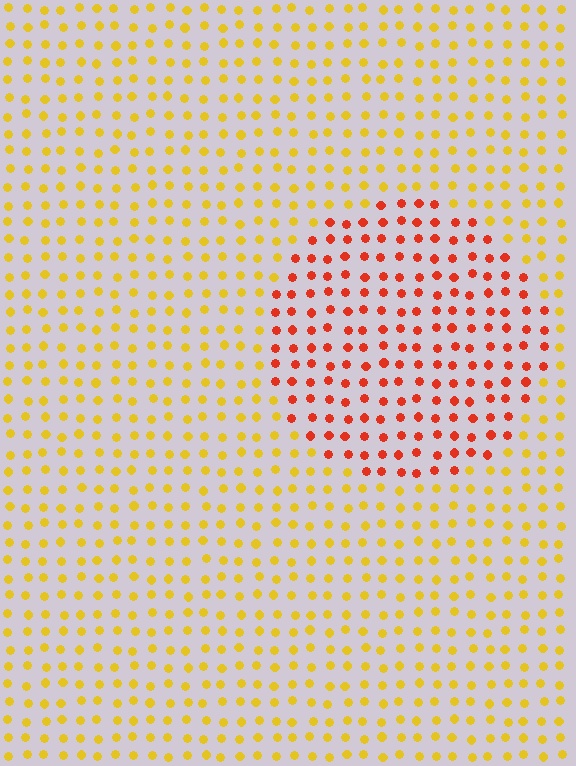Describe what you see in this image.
The image is filled with small yellow elements in a uniform arrangement. A circle-shaped region is visible where the elements are tinted to a slightly different hue, forming a subtle color boundary.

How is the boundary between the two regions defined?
The boundary is defined purely by a slight shift in hue (about 45 degrees). Spacing, size, and orientation are identical on both sides.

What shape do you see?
I see a circle.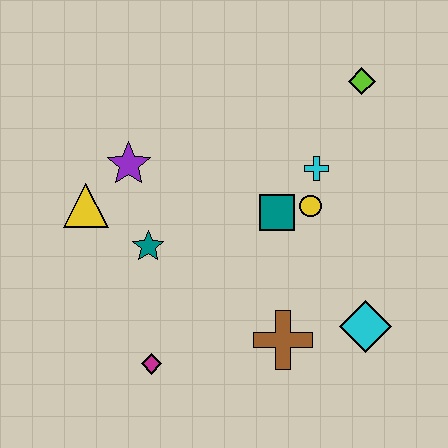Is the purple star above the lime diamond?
No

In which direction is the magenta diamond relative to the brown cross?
The magenta diamond is to the left of the brown cross.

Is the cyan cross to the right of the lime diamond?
No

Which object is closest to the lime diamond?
The cyan cross is closest to the lime diamond.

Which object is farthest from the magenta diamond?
The lime diamond is farthest from the magenta diamond.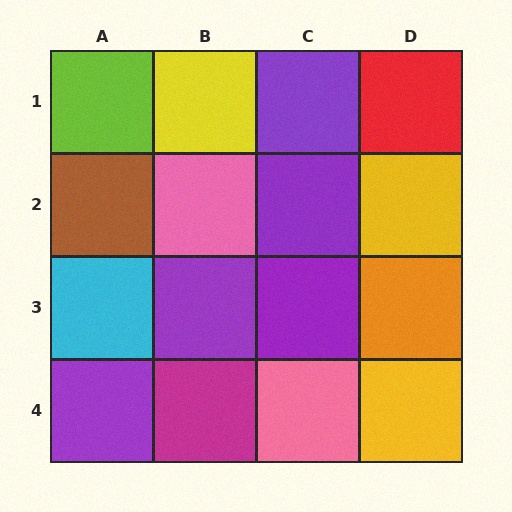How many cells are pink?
2 cells are pink.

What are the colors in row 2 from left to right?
Brown, pink, purple, yellow.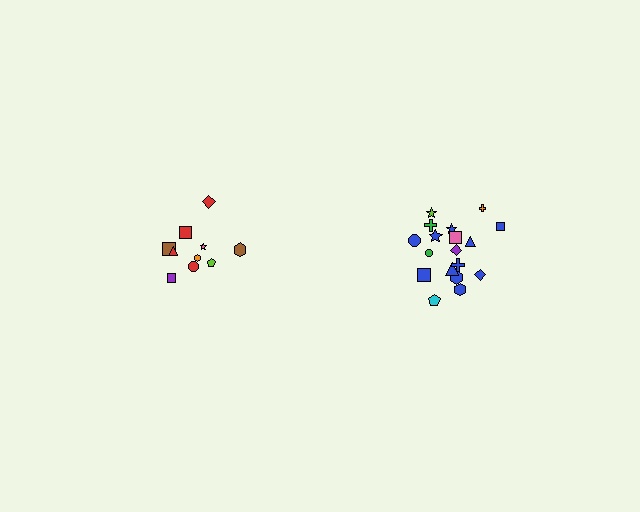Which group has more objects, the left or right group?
The right group.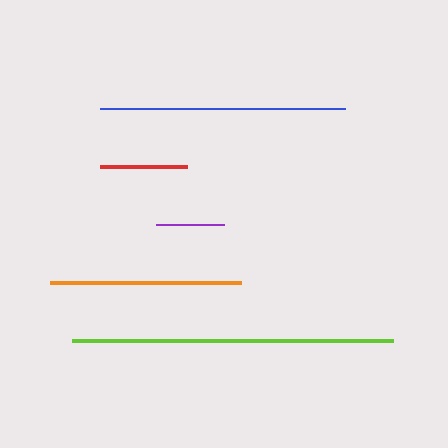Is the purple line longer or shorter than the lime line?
The lime line is longer than the purple line.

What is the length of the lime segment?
The lime segment is approximately 321 pixels long.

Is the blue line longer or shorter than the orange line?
The blue line is longer than the orange line.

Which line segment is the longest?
The lime line is the longest at approximately 321 pixels.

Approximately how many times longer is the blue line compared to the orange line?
The blue line is approximately 1.3 times the length of the orange line.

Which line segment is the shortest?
The purple line is the shortest at approximately 68 pixels.